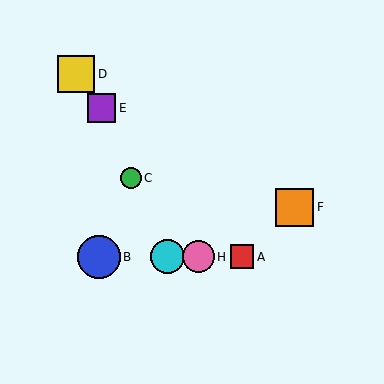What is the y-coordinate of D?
Object D is at y≈74.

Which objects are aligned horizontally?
Objects A, B, G, H are aligned horizontally.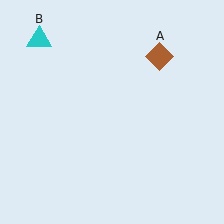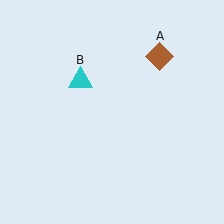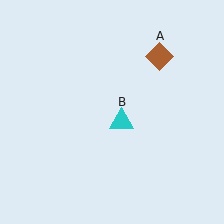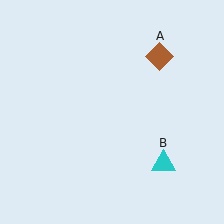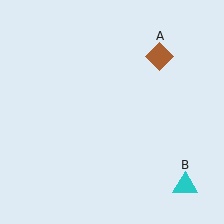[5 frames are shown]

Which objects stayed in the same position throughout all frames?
Brown diamond (object A) remained stationary.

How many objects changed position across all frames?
1 object changed position: cyan triangle (object B).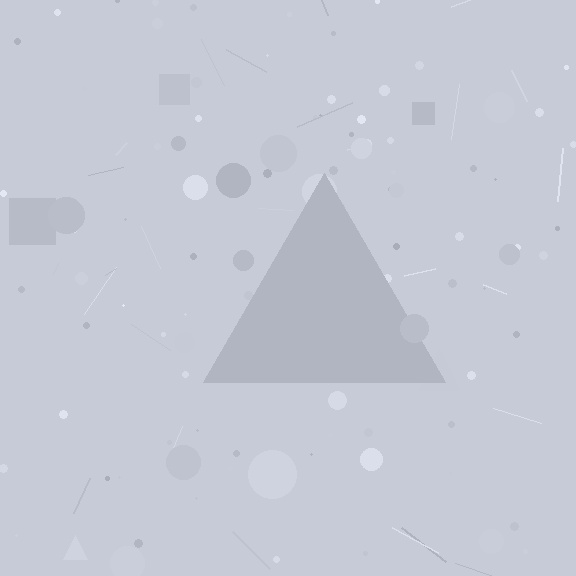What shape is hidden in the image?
A triangle is hidden in the image.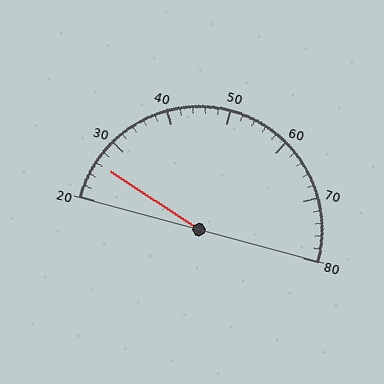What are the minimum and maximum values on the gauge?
The gauge ranges from 20 to 80.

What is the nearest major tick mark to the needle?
The nearest major tick mark is 30.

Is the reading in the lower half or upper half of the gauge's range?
The reading is in the lower half of the range (20 to 80).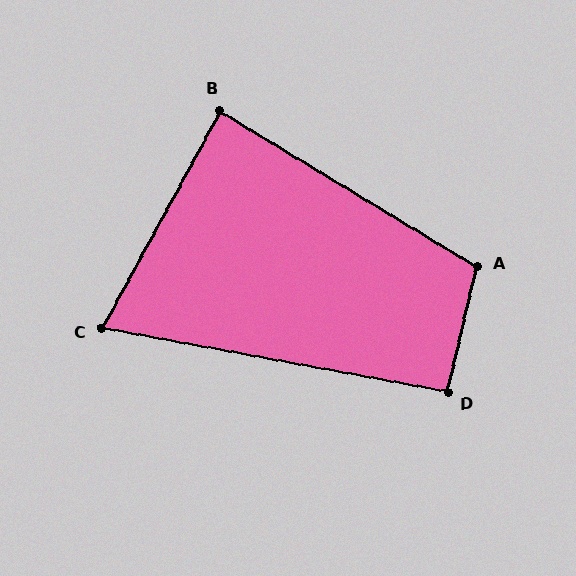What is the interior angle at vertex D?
Approximately 93 degrees (approximately right).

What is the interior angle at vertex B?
Approximately 87 degrees (approximately right).